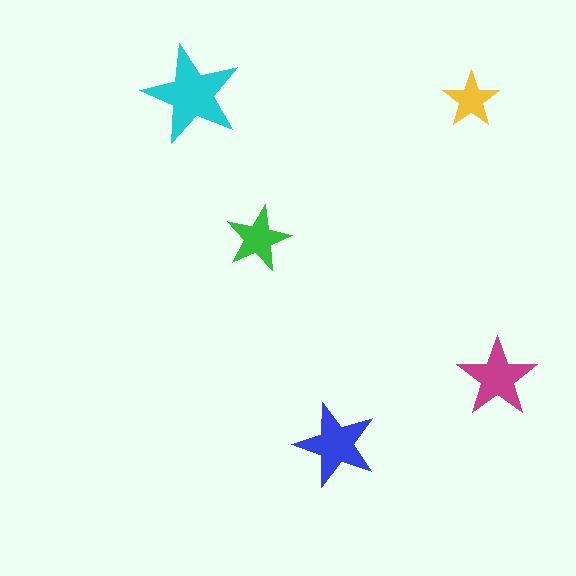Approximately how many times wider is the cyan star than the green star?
About 1.5 times wider.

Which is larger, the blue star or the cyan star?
The cyan one.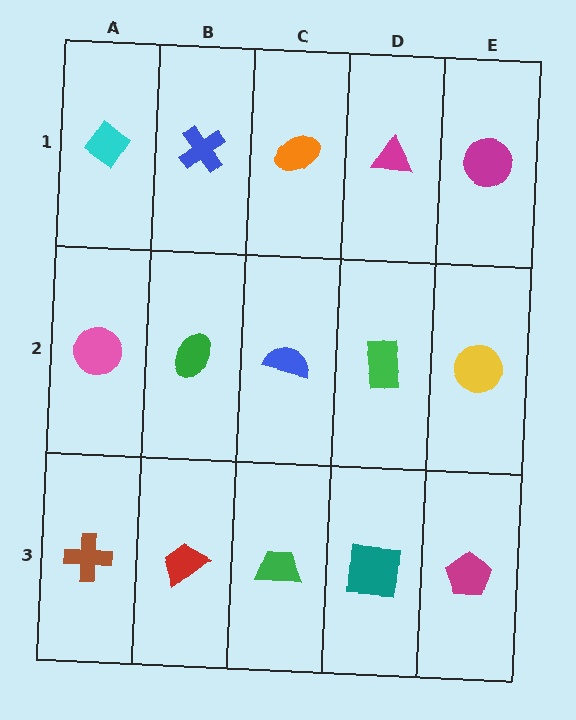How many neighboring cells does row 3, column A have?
2.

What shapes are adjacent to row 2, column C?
An orange ellipse (row 1, column C), a green trapezoid (row 3, column C), a green ellipse (row 2, column B), a green rectangle (row 2, column D).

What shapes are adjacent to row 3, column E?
A yellow circle (row 2, column E), a teal square (row 3, column D).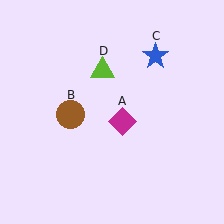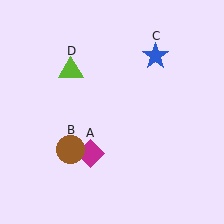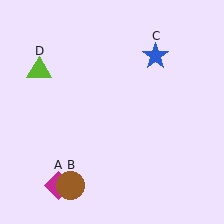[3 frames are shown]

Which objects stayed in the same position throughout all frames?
Blue star (object C) remained stationary.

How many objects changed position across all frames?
3 objects changed position: magenta diamond (object A), brown circle (object B), lime triangle (object D).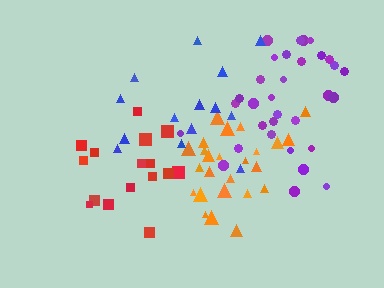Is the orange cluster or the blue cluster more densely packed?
Orange.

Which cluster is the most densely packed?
Orange.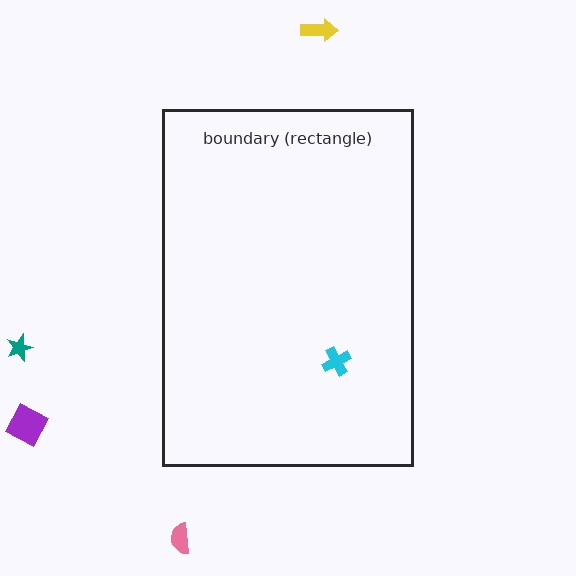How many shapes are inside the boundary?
1 inside, 4 outside.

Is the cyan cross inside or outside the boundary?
Inside.